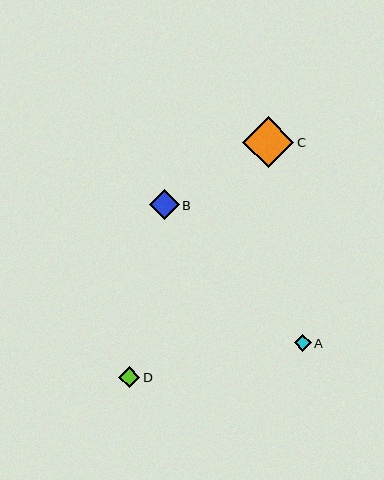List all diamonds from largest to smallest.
From largest to smallest: C, B, D, A.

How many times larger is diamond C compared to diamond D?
Diamond C is approximately 2.4 times the size of diamond D.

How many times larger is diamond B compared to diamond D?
Diamond B is approximately 1.4 times the size of diamond D.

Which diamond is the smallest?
Diamond A is the smallest with a size of approximately 17 pixels.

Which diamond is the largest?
Diamond C is the largest with a size of approximately 51 pixels.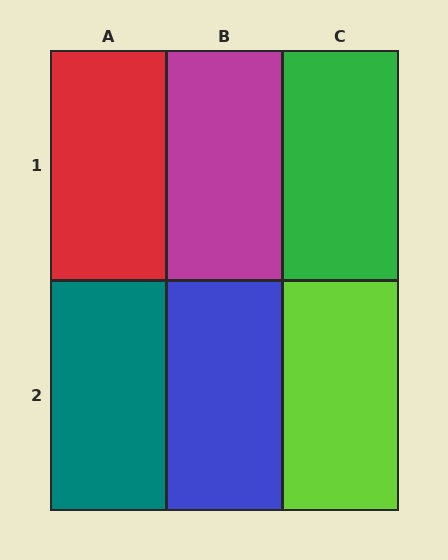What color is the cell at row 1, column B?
Magenta.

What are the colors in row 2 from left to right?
Teal, blue, lime.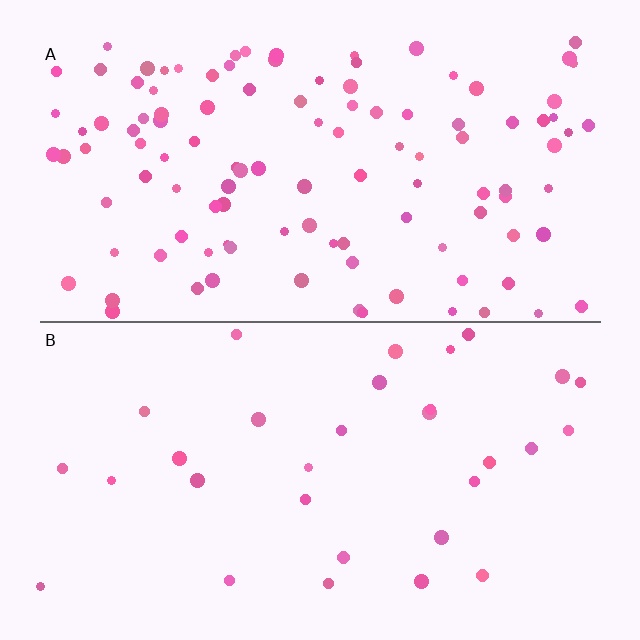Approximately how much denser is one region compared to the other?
Approximately 3.5× — region A over region B.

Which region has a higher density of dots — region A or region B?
A (the top).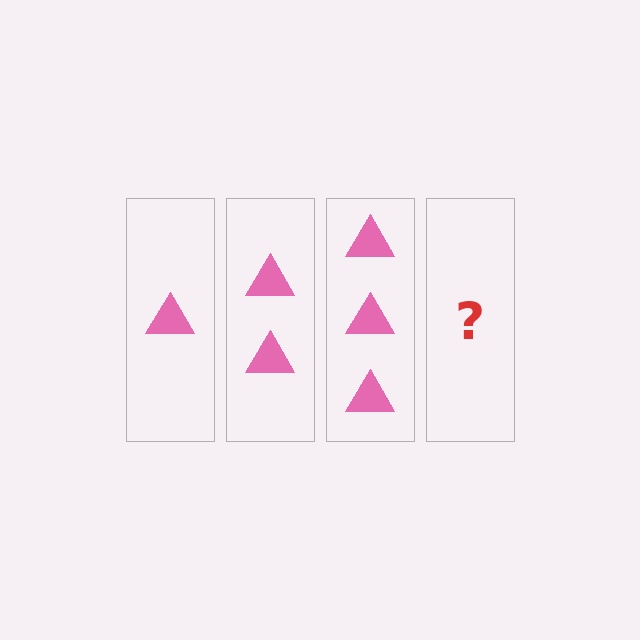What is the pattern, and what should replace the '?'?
The pattern is that each step adds one more triangle. The '?' should be 4 triangles.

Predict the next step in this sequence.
The next step is 4 triangles.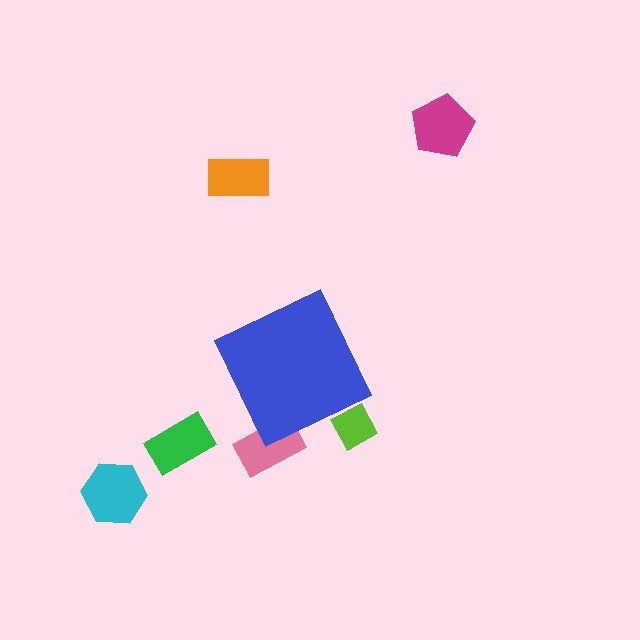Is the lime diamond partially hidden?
Yes, the lime diamond is partially hidden behind the blue diamond.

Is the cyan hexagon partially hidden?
No, the cyan hexagon is fully visible.